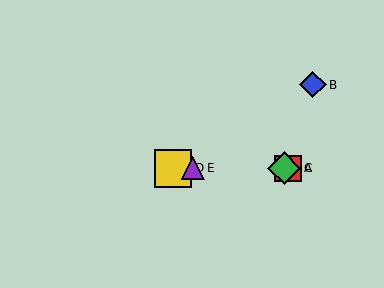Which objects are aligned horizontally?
Objects A, C, D, E are aligned horizontally.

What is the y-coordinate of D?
Object D is at y≈168.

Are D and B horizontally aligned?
No, D is at y≈168 and B is at y≈85.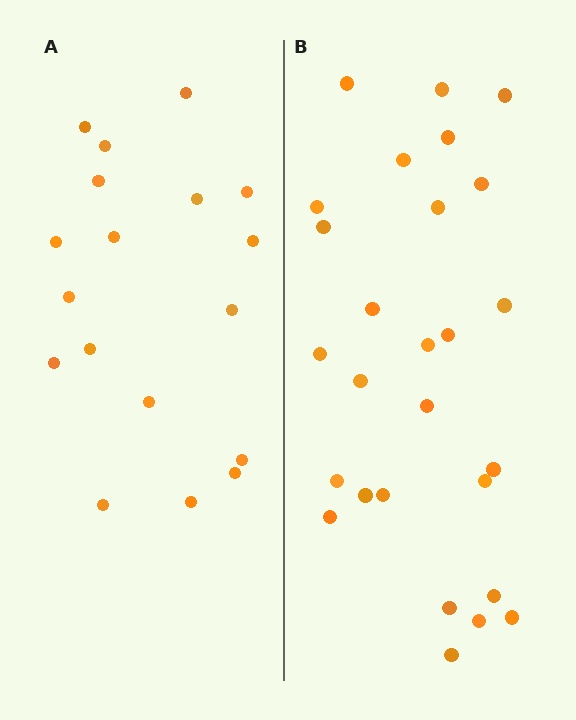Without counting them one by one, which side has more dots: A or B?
Region B (the right region) has more dots.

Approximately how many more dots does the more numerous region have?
Region B has roughly 8 or so more dots than region A.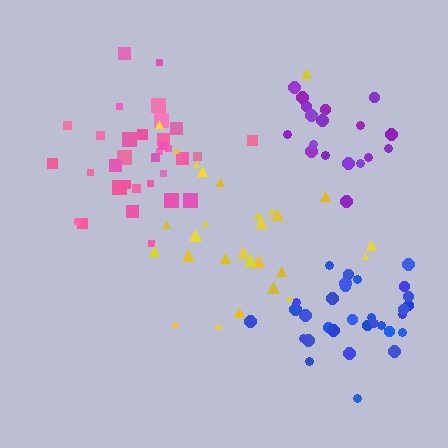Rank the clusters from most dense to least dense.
blue, pink, purple, yellow.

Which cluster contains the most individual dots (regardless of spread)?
Pink (33).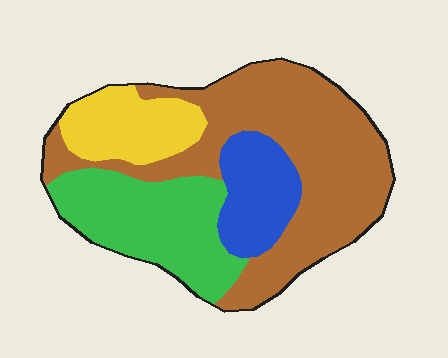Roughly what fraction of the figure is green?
Green covers roughly 25% of the figure.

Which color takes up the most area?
Brown, at roughly 50%.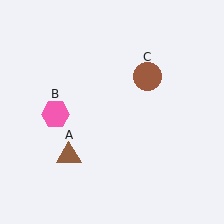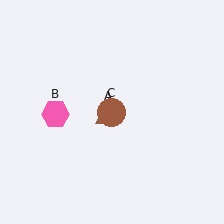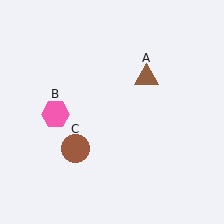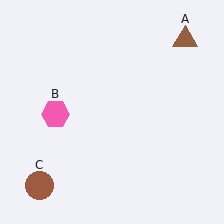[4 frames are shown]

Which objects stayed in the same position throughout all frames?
Pink hexagon (object B) remained stationary.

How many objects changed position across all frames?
2 objects changed position: brown triangle (object A), brown circle (object C).